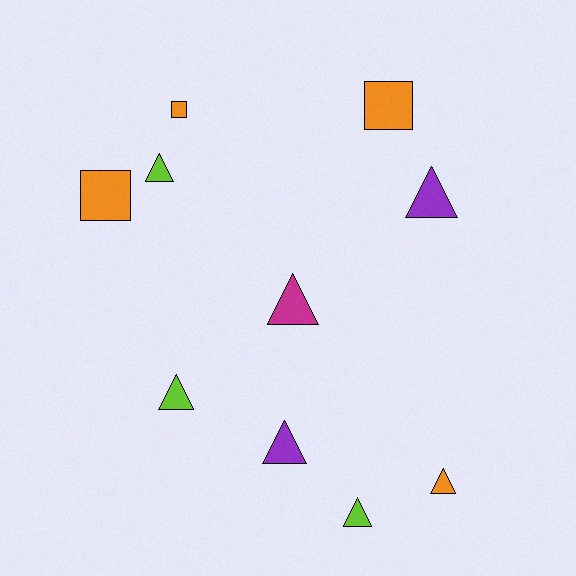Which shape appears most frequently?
Triangle, with 7 objects.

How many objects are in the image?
There are 10 objects.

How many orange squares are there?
There are 3 orange squares.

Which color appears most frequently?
Orange, with 4 objects.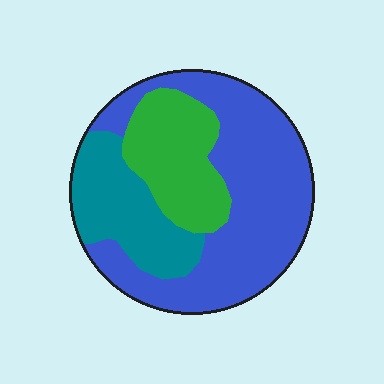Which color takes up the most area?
Blue, at roughly 55%.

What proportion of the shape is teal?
Teal takes up less than a quarter of the shape.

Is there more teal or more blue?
Blue.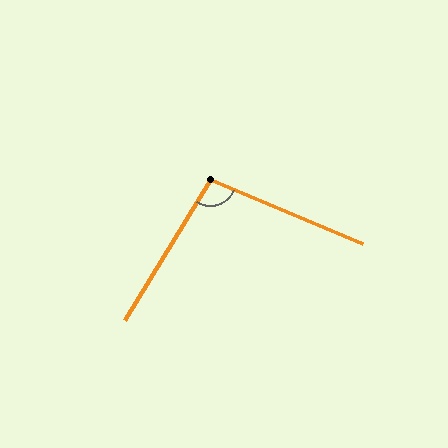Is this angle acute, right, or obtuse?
It is obtuse.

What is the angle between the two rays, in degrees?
Approximately 99 degrees.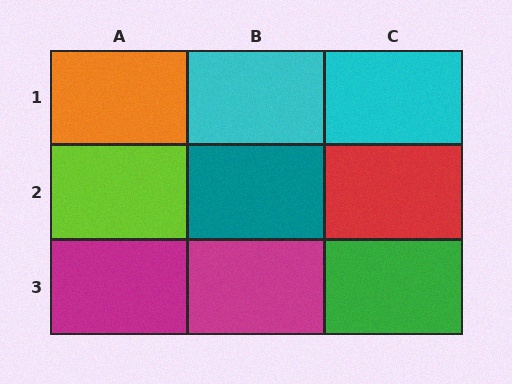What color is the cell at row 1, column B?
Cyan.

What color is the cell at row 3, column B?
Magenta.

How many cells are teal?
1 cell is teal.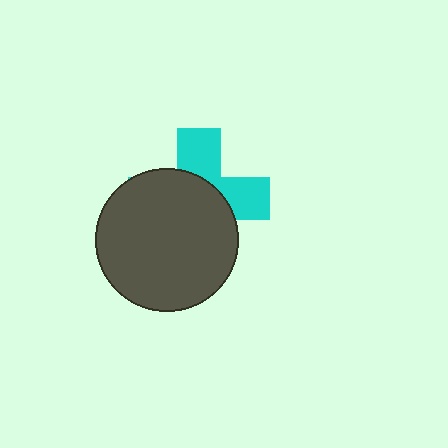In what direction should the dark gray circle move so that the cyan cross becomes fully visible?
The dark gray circle should move toward the lower-left. That is the shortest direction to clear the overlap and leave the cyan cross fully visible.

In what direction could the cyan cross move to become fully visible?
The cyan cross could move toward the upper-right. That would shift it out from behind the dark gray circle entirely.